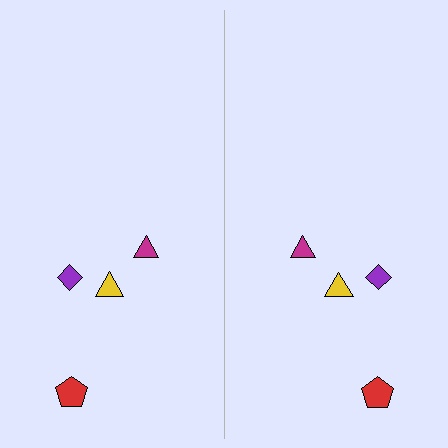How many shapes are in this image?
There are 8 shapes in this image.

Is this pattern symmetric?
Yes, this pattern has bilateral (reflection) symmetry.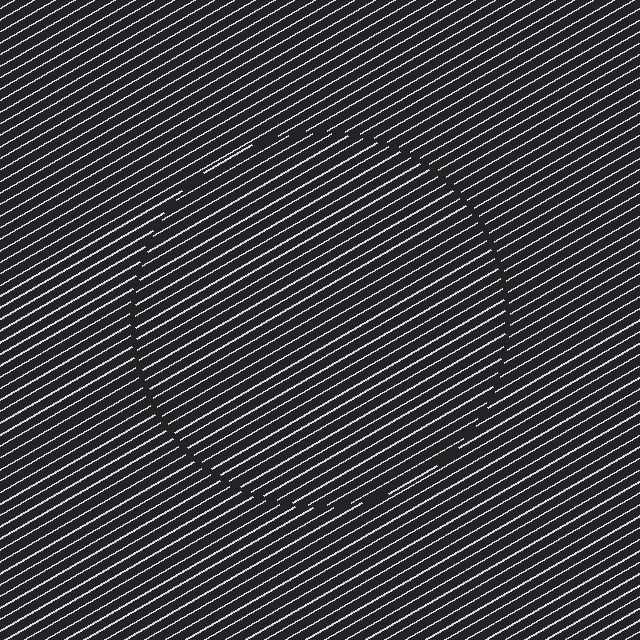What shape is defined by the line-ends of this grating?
An illusory circle. The interior of the shape contains the same grating, shifted by half a period — the contour is defined by the phase discontinuity where line-ends from the inner and outer gratings abut.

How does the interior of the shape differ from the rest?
The interior of the shape contains the same grating, shifted by half a period — the contour is defined by the phase discontinuity where line-ends from the inner and outer gratings abut.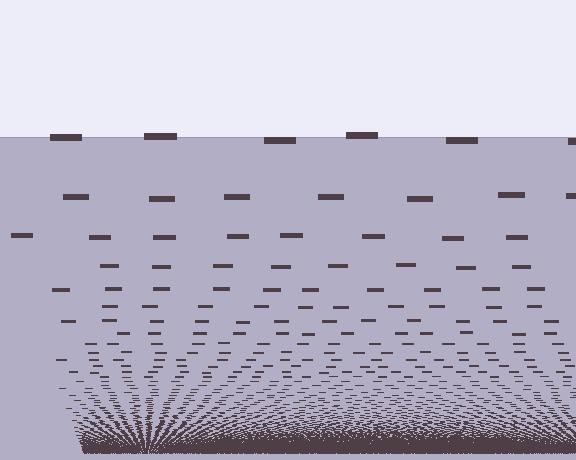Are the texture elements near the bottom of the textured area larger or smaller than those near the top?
Smaller. The gradient is inverted — elements near the bottom are smaller and denser.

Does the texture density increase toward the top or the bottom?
Density increases toward the bottom.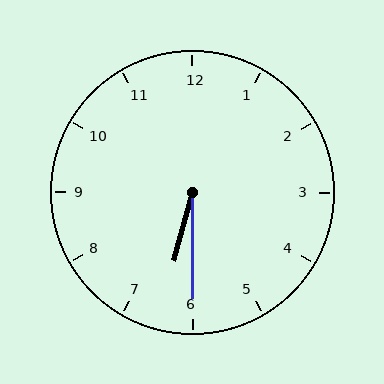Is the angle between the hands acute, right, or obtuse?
It is acute.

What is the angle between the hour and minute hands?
Approximately 15 degrees.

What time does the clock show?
6:30.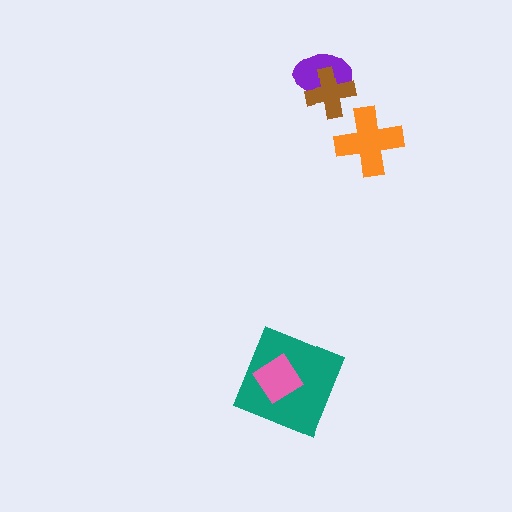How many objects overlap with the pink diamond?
1 object overlaps with the pink diamond.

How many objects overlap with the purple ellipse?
1 object overlaps with the purple ellipse.